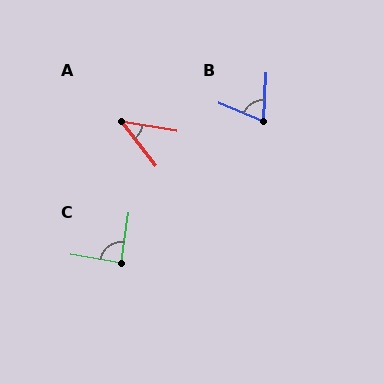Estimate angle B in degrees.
Approximately 70 degrees.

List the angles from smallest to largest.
A (42°), B (70°), C (88°).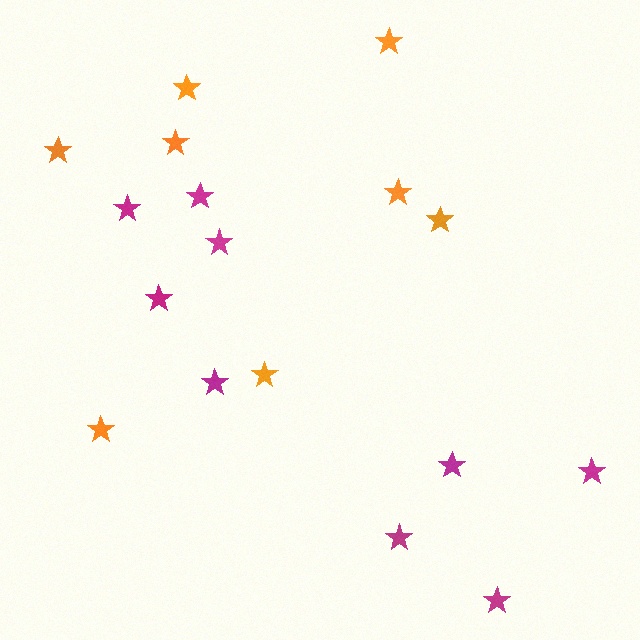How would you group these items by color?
There are 2 groups: one group of magenta stars (9) and one group of orange stars (8).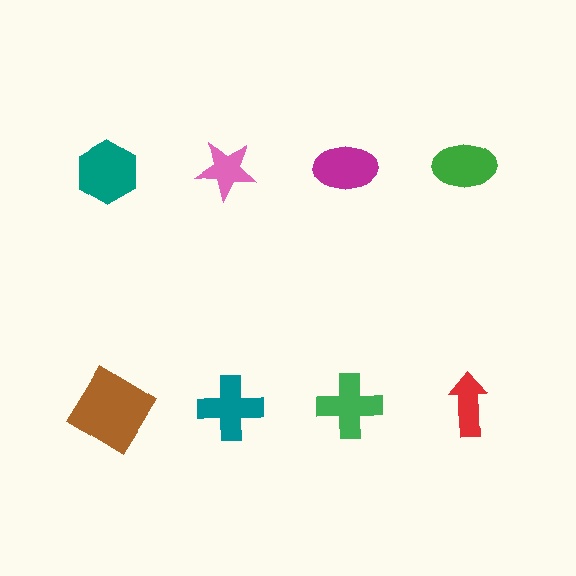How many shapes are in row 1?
4 shapes.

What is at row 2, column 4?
A red arrow.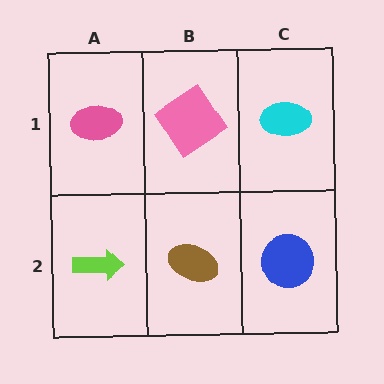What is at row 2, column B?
A brown ellipse.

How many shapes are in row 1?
3 shapes.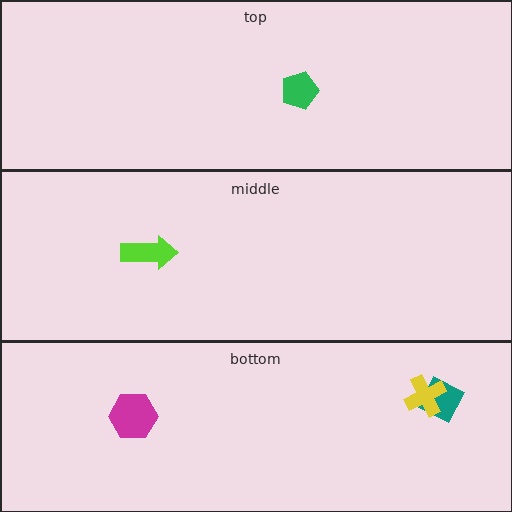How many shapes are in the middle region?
1.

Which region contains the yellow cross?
The bottom region.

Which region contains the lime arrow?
The middle region.